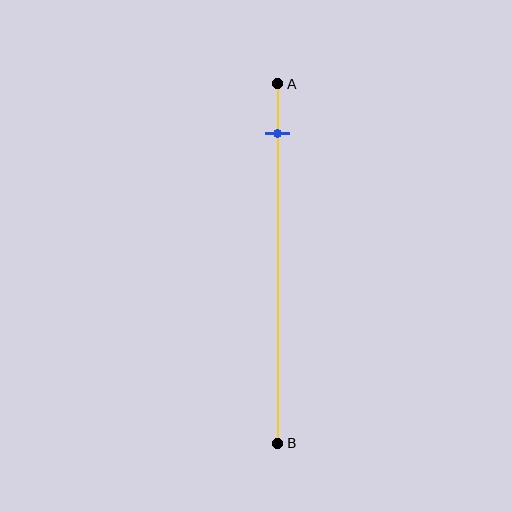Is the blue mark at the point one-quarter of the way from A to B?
No, the mark is at about 15% from A, not at the 25% one-quarter point.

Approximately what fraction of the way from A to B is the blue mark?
The blue mark is approximately 15% of the way from A to B.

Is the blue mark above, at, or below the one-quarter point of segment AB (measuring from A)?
The blue mark is above the one-quarter point of segment AB.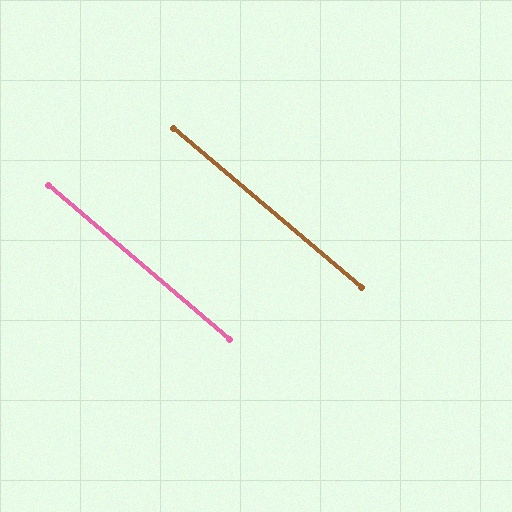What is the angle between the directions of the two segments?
Approximately 0 degrees.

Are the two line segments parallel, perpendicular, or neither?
Parallel — their directions differ by only 0.2°.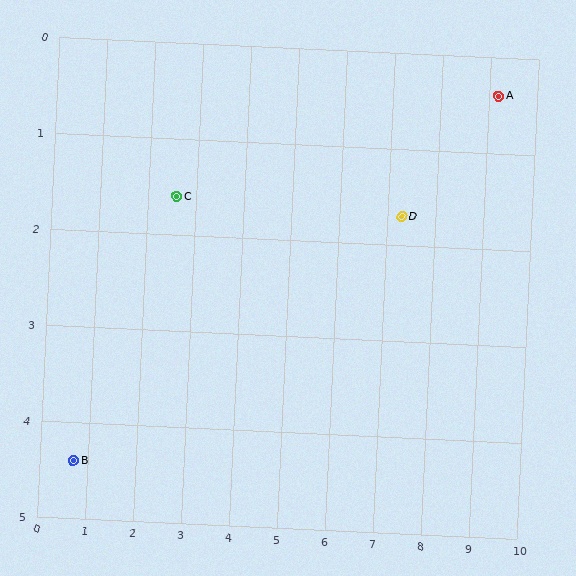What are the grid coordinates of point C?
Point C is at approximately (2.6, 1.6).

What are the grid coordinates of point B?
Point B is at approximately (0.7, 4.4).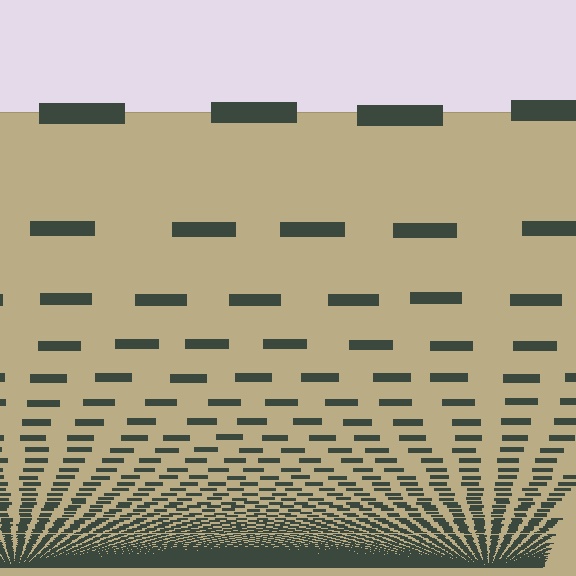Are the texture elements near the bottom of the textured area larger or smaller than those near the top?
Smaller. The gradient is inverted — elements near the bottom are smaller and denser.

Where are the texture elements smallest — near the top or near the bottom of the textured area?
Near the bottom.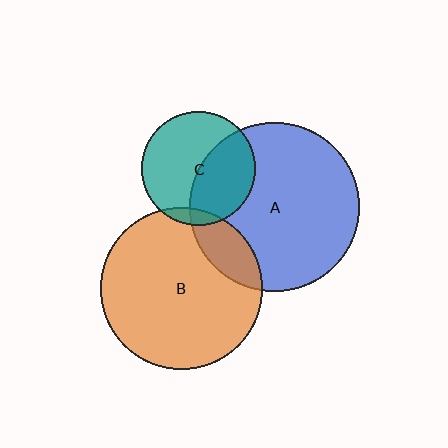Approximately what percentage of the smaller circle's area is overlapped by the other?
Approximately 40%.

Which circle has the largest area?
Circle A (blue).